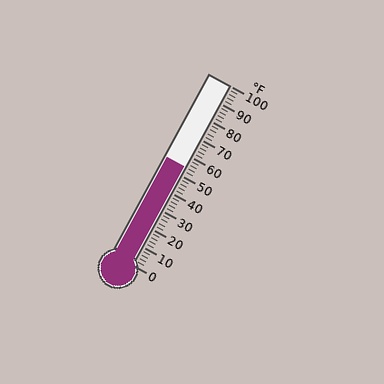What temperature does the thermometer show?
The thermometer shows approximately 54°F.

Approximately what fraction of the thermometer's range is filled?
The thermometer is filled to approximately 55% of its range.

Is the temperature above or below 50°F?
The temperature is above 50°F.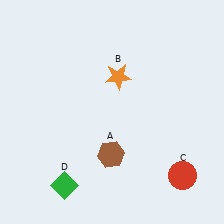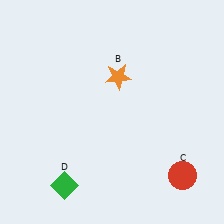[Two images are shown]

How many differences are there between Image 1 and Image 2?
There is 1 difference between the two images.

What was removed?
The brown hexagon (A) was removed in Image 2.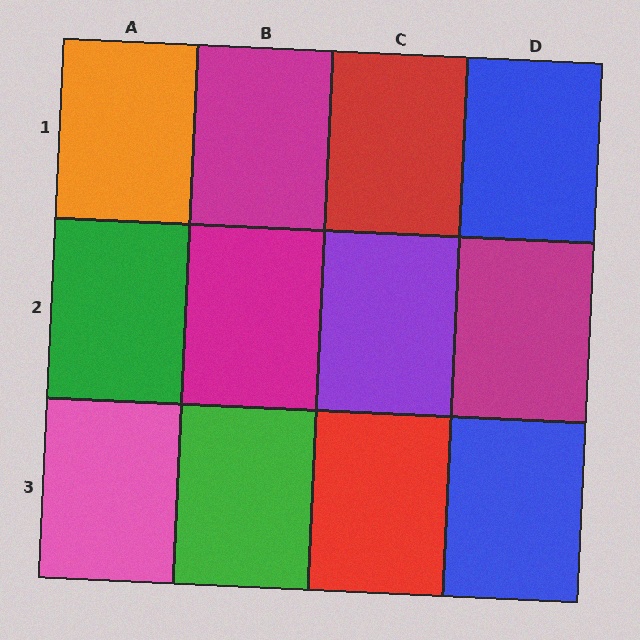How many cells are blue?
2 cells are blue.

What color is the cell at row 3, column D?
Blue.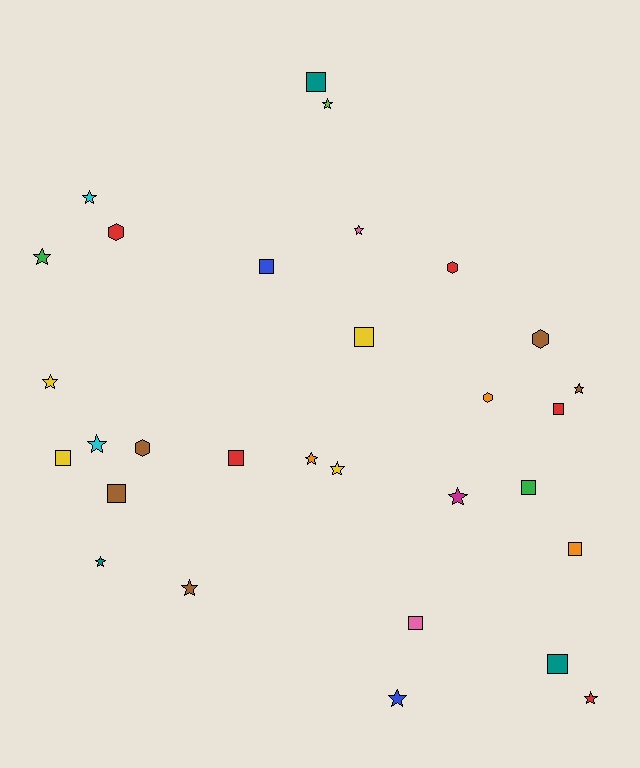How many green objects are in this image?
There are 2 green objects.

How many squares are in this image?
There are 11 squares.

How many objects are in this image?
There are 30 objects.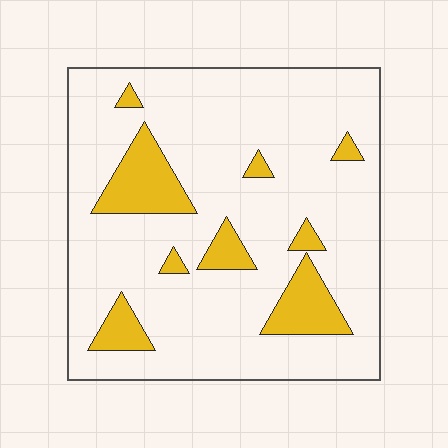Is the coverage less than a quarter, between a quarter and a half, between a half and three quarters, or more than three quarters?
Less than a quarter.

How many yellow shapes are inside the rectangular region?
9.